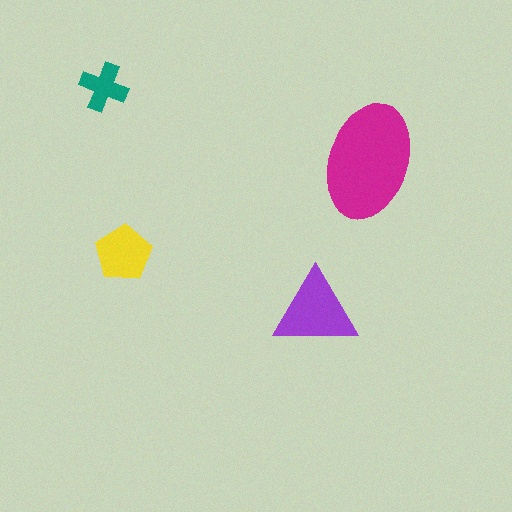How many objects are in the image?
There are 4 objects in the image.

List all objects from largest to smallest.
The magenta ellipse, the purple triangle, the yellow pentagon, the teal cross.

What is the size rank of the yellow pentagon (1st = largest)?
3rd.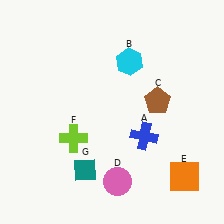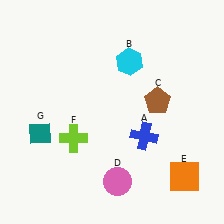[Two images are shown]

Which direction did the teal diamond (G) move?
The teal diamond (G) moved left.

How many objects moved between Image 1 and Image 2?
1 object moved between the two images.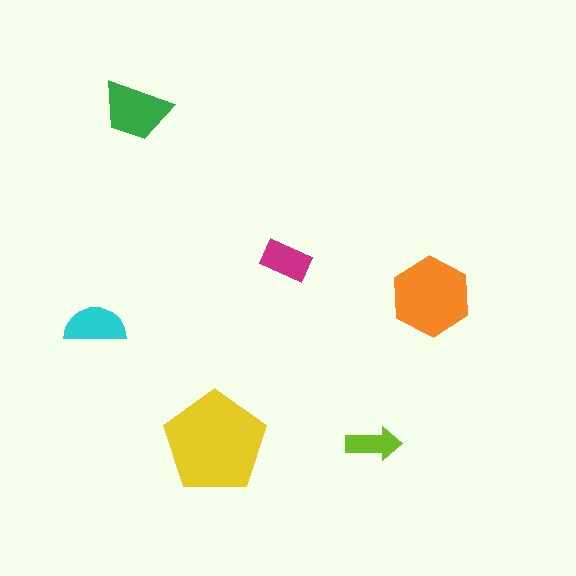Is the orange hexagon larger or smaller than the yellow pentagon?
Smaller.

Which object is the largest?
The yellow pentagon.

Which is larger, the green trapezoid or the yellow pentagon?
The yellow pentagon.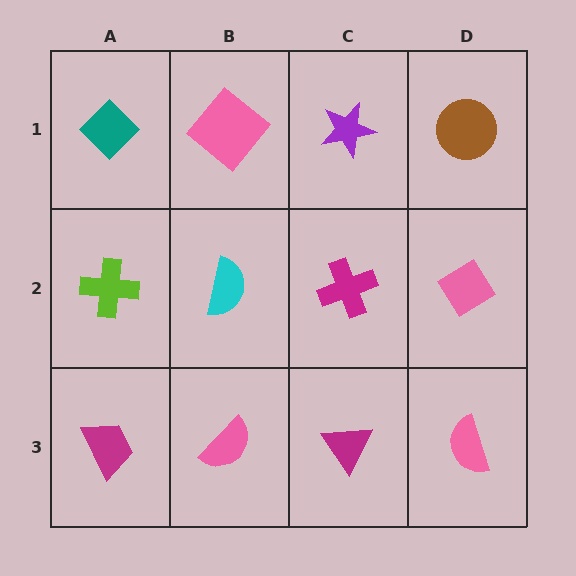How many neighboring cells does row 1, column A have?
2.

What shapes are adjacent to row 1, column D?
A pink diamond (row 2, column D), a purple star (row 1, column C).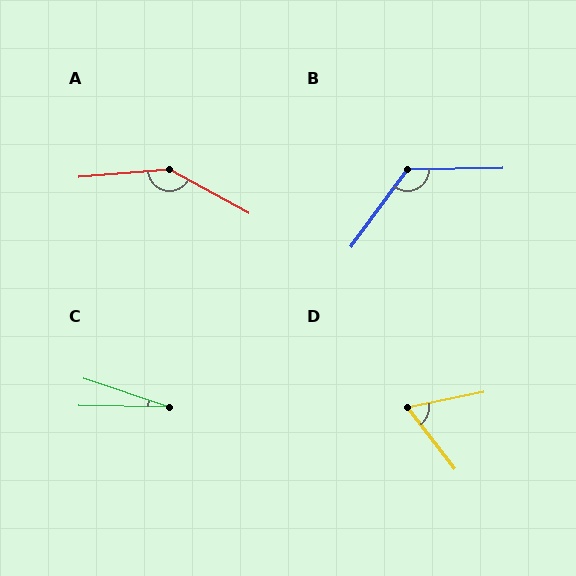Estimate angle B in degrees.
Approximately 127 degrees.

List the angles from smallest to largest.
C (17°), D (64°), B (127°), A (146°).